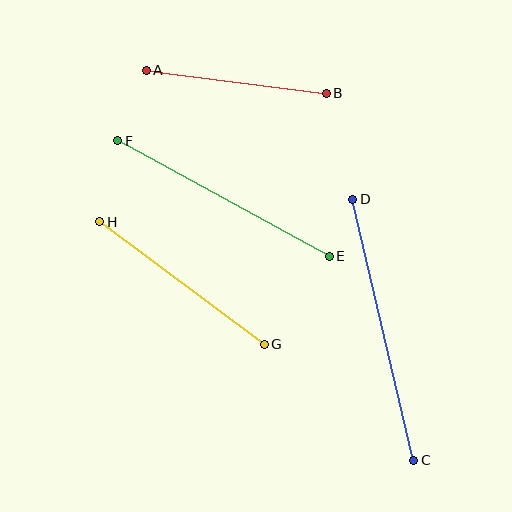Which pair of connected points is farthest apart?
Points C and D are farthest apart.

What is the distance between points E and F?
The distance is approximately 241 pixels.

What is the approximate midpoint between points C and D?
The midpoint is at approximately (383, 330) pixels.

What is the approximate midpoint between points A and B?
The midpoint is at approximately (236, 82) pixels.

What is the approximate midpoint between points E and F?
The midpoint is at approximately (224, 198) pixels.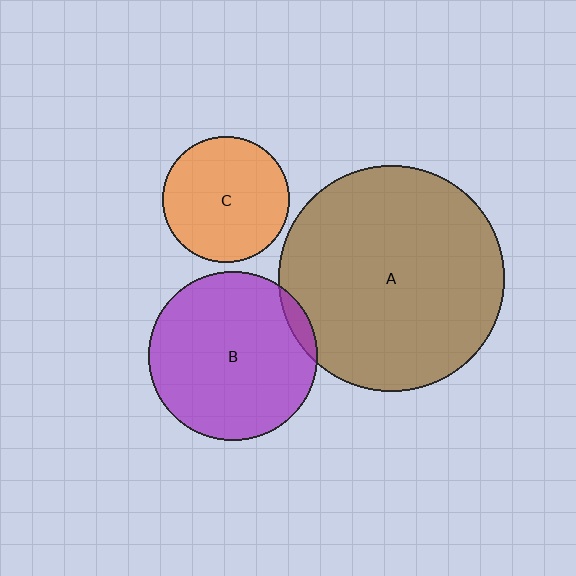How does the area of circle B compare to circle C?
Approximately 1.8 times.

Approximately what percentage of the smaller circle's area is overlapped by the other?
Approximately 5%.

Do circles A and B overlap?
Yes.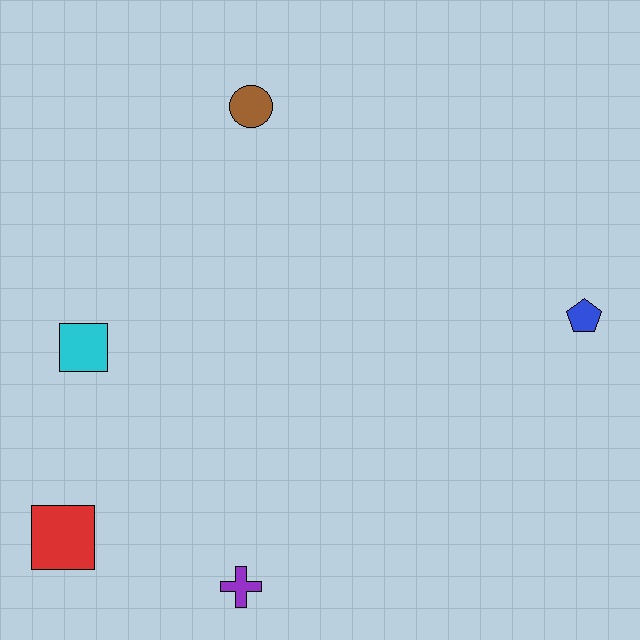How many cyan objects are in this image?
There is 1 cyan object.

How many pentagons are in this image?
There is 1 pentagon.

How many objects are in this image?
There are 5 objects.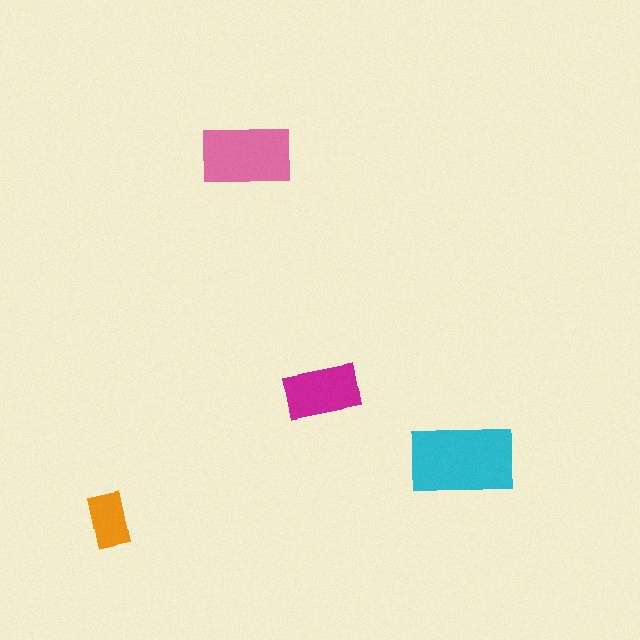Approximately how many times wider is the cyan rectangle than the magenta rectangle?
About 1.5 times wider.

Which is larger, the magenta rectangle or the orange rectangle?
The magenta one.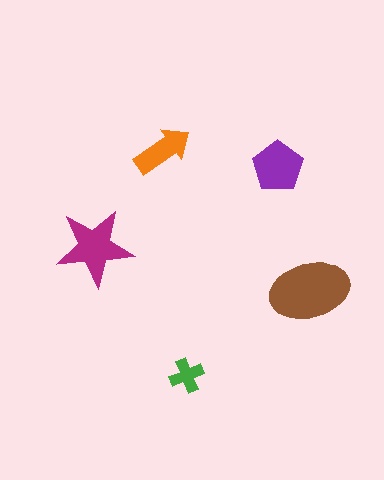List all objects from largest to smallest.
The brown ellipse, the magenta star, the purple pentagon, the orange arrow, the green cross.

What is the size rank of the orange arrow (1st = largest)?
4th.